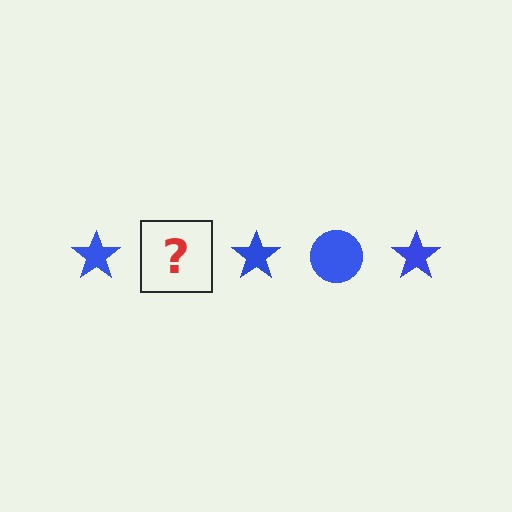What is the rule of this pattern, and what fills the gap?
The rule is that the pattern cycles through star, circle shapes in blue. The gap should be filled with a blue circle.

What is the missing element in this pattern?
The missing element is a blue circle.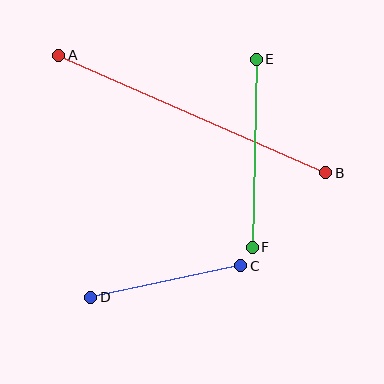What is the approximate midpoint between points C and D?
The midpoint is at approximately (166, 282) pixels.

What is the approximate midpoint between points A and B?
The midpoint is at approximately (192, 114) pixels.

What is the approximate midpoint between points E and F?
The midpoint is at approximately (254, 153) pixels.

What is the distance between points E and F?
The distance is approximately 188 pixels.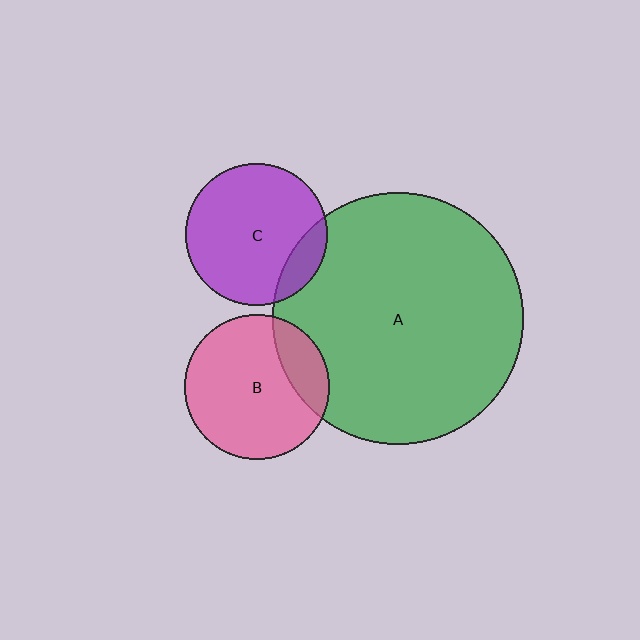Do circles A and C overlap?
Yes.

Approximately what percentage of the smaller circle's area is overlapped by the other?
Approximately 15%.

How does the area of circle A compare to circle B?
Approximately 3.0 times.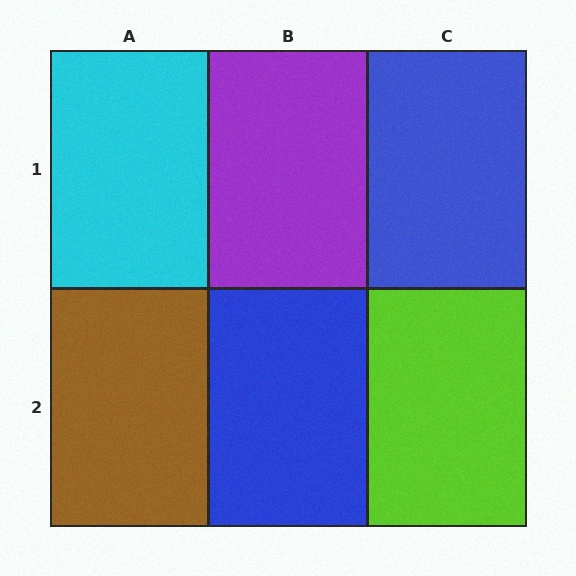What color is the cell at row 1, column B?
Purple.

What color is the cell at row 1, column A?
Cyan.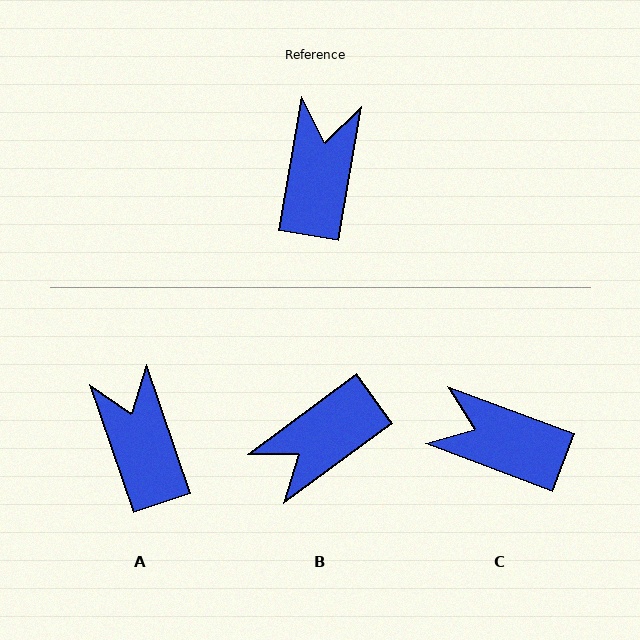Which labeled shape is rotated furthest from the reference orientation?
B, about 136 degrees away.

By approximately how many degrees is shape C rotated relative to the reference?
Approximately 79 degrees counter-clockwise.